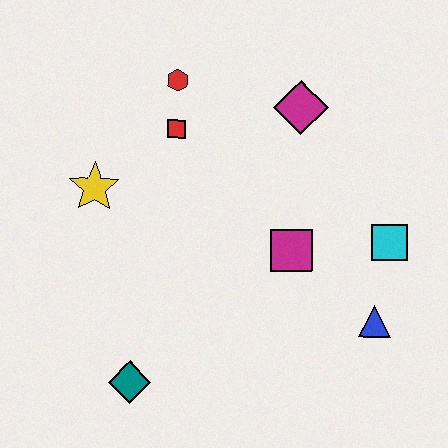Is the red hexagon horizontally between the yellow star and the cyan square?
Yes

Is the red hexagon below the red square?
No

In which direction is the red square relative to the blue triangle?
The red square is to the left of the blue triangle.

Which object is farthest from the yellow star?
The blue triangle is farthest from the yellow star.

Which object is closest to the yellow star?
The red square is closest to the yellow star.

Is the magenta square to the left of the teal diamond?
No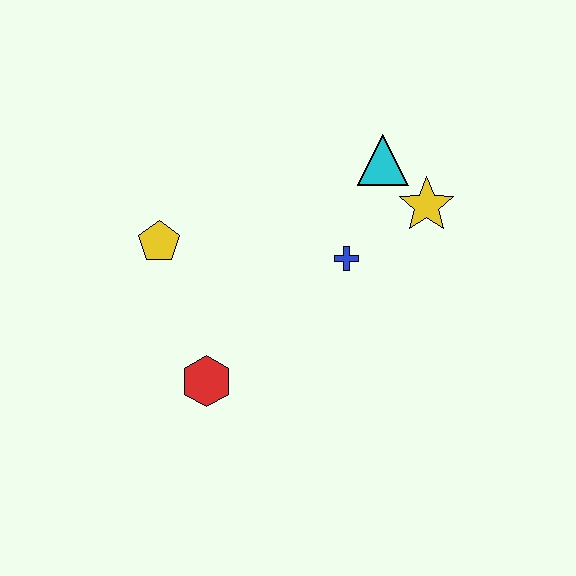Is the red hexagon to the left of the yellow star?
Yes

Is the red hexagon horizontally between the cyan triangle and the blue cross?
No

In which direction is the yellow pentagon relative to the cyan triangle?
The yellow pentagon is to the left of the cyan triangle.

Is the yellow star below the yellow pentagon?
No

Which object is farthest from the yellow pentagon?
The yellow star is farthest from the yellow pentagon.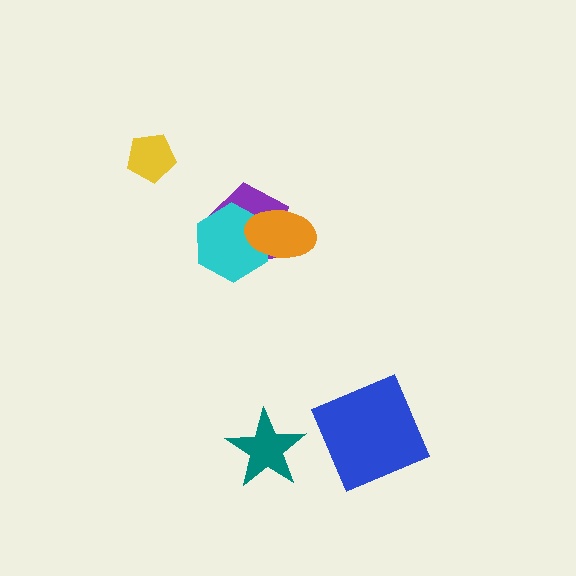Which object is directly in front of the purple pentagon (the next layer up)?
The cyan hexagon is directly in front of the purple pentagon.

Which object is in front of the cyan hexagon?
The orange ellipse is in front of the cyan hexagon.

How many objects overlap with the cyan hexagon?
2 objects overlap with the cyan hexagon.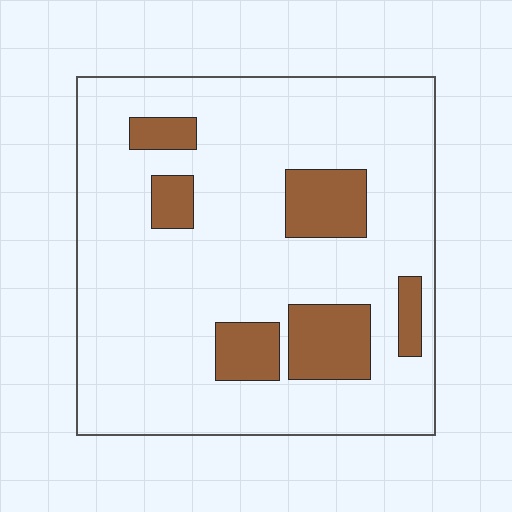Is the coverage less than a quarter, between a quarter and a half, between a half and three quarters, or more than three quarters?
Less than a quarter.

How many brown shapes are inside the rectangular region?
6.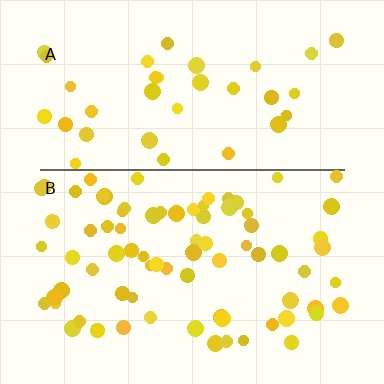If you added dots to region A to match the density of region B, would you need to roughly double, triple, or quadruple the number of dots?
Approximately double.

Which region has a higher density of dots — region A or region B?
B (the bottom).